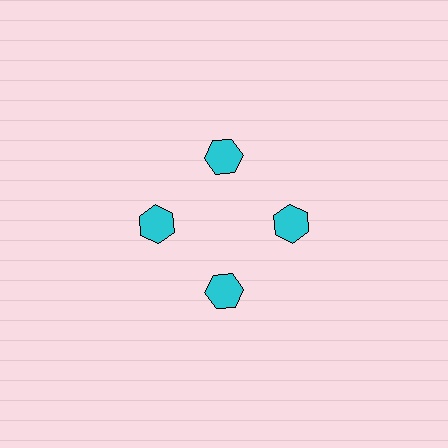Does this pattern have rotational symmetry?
Yes, this pattern has 4-fold rotational symmetry. It looks the same after rotating 90 degrees around the center.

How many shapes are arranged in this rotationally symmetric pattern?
There are 4 shapes, arranged in 4 groups of 1.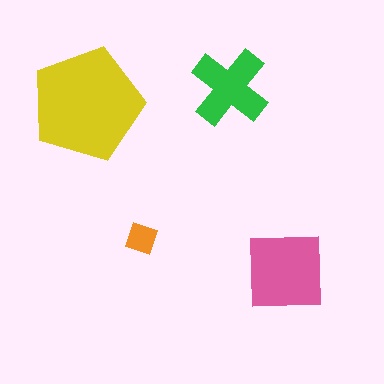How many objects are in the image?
There are 4 objects in the image.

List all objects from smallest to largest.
The orange diamond, the green cross, the pink square, the yellow pentagon.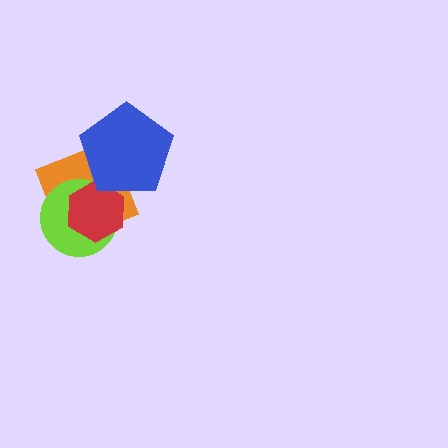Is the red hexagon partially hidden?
Yes, it is partially covered by another shape.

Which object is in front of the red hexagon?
The blue pentagon is in front of the red hexagon.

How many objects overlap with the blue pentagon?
2 objects overlap with the blue pentagon.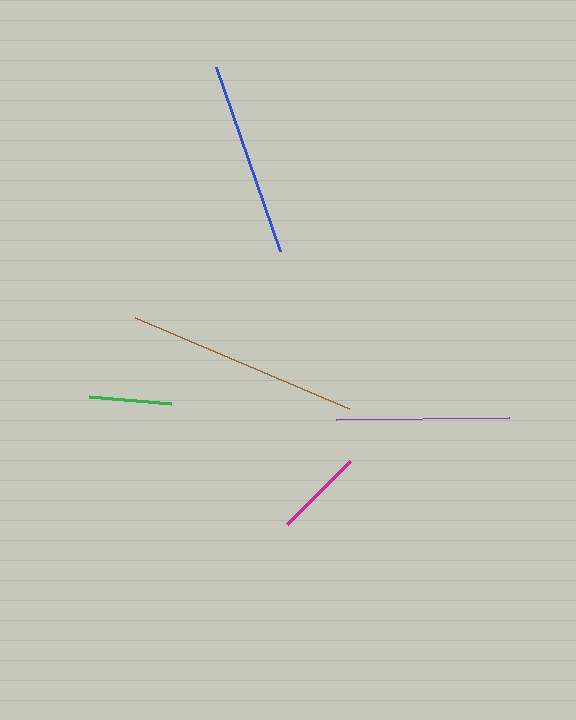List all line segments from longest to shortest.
From longest to shortest: brown, blue, purple, magenta, green.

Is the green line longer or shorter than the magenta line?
The magenta line is longer than the green line.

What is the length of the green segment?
The green segment is approximately 82 pixels long.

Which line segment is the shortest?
The green line is the shortest at approximately 82 pixels.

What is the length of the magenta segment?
The magenta segment is approximately 89 pixels long.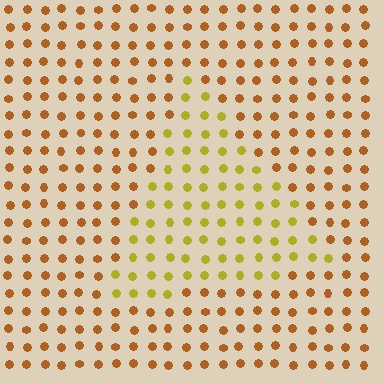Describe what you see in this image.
The image is filled with small brown elements in a uniform arrangement. A triangle-shaped region is visible where the elements are tinted to a slightly different hue, forming a subtle color boundary.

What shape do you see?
I see a triangle.